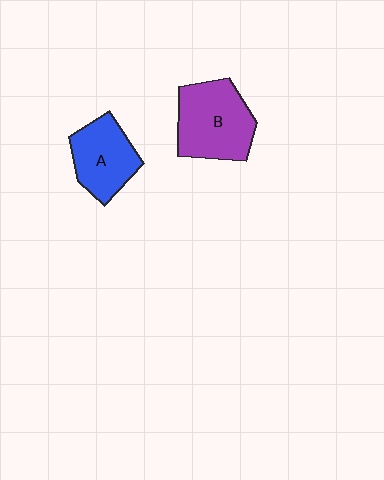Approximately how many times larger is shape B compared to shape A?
Approximately 1.3 times.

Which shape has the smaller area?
Shape A (blue).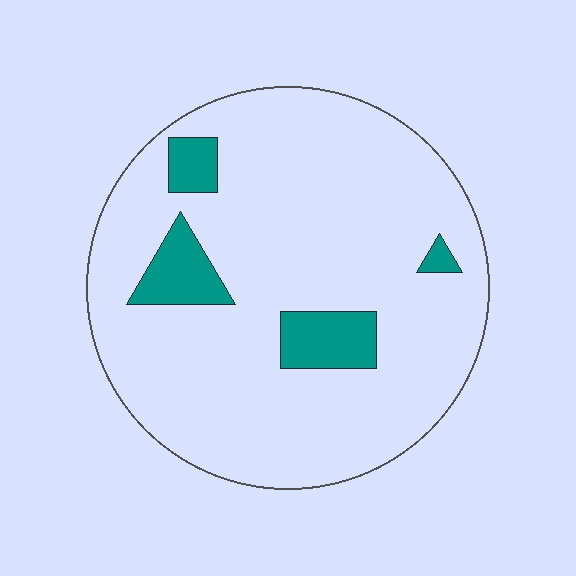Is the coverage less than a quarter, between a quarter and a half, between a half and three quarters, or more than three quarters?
Less than a quarter.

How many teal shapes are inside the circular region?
4.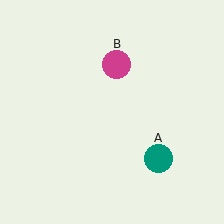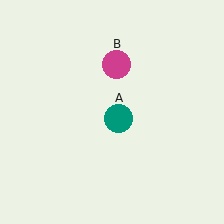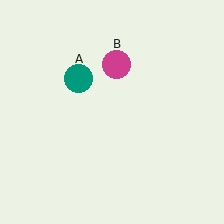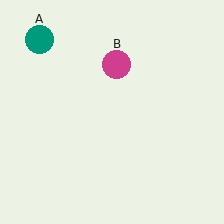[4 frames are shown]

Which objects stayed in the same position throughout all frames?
Magenta circle (object B) remained stationary.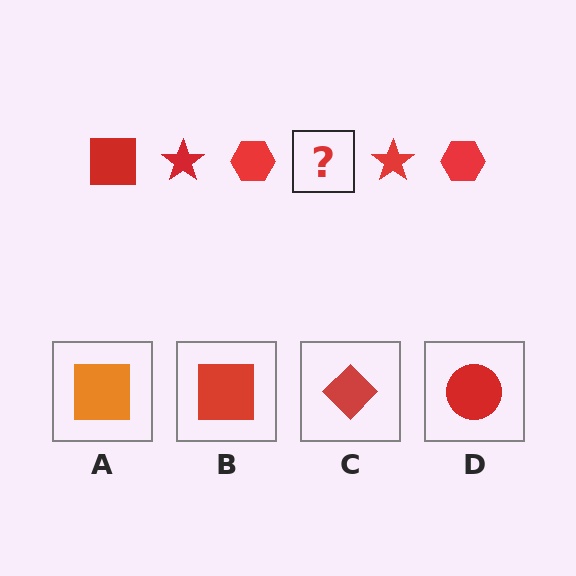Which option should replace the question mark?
Option B.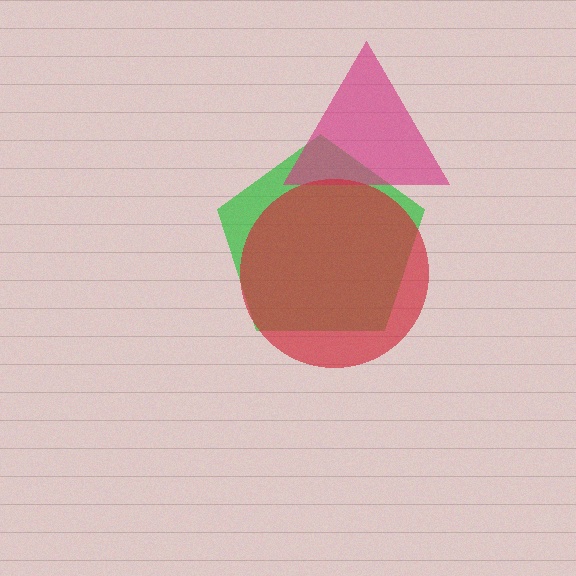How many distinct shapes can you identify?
There are 3 distinct shapes: a green pentagon, a magenta triangle, a red circle.